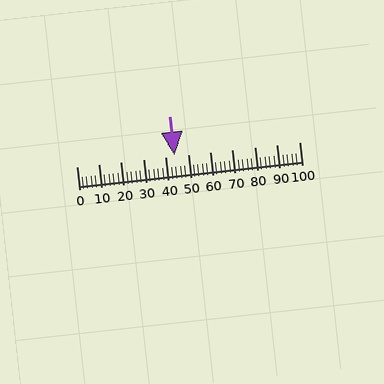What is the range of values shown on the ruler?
The ruler shows values from 0 to 100.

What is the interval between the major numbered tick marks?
The major tick marks are spaced 10 units apart.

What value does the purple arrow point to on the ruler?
The purple arrow points to approximately 44.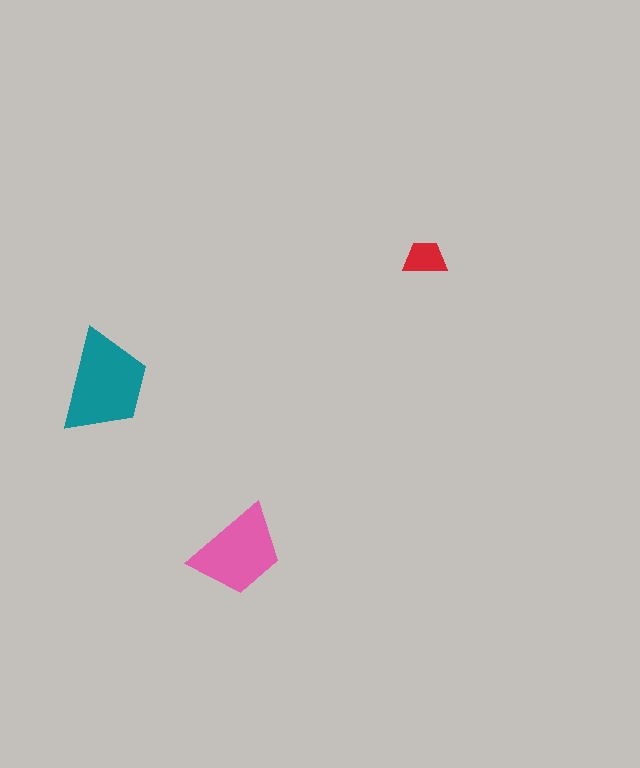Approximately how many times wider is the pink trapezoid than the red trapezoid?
About 2 times wider.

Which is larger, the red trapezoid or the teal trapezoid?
The teal one.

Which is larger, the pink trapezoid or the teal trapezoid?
The teal one.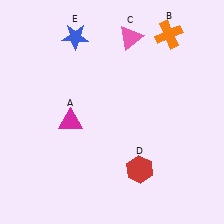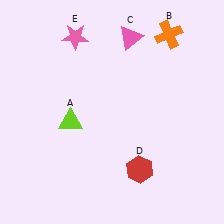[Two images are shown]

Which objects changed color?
A changed from magenta to lime. E changed from blue to pink.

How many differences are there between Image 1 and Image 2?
There are 2 differences between the two images.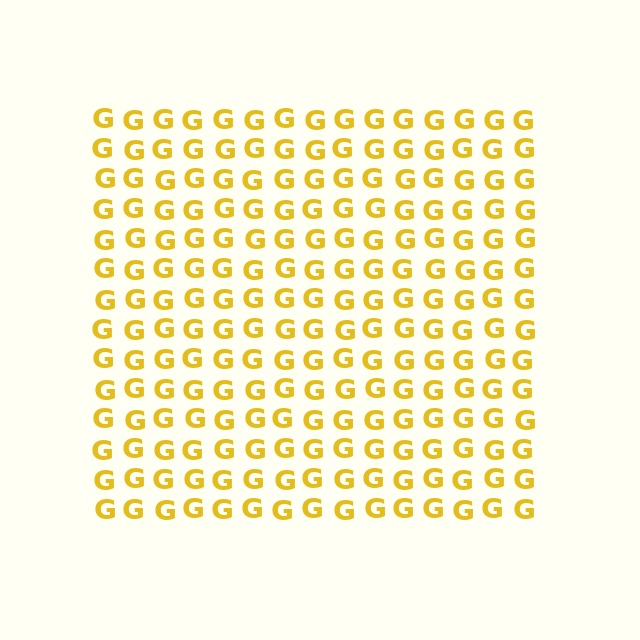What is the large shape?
The large shape is a square.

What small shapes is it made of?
It is made of small letter G's.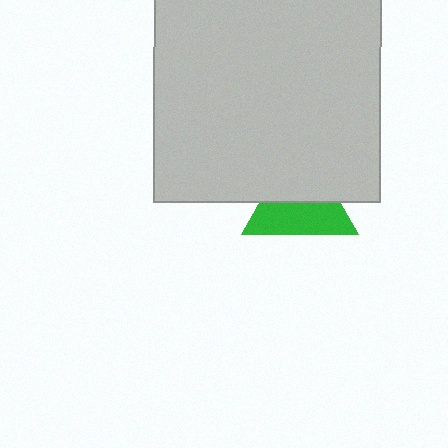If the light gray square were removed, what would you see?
You would see the complete green triangle.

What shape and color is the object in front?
The object in front is a light gray square.